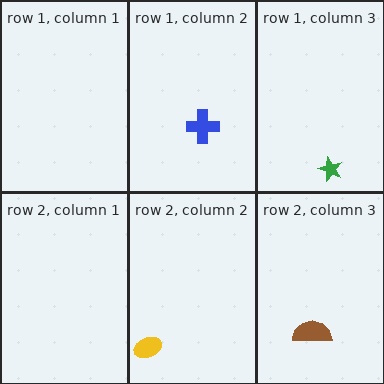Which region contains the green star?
The row 1, column 3 region.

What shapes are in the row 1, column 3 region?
The green star.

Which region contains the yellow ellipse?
The row 2, column 2 region.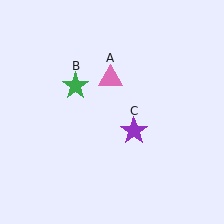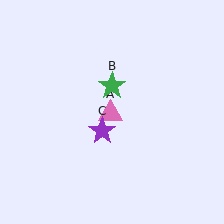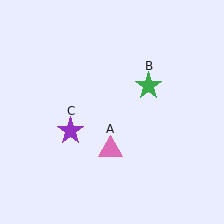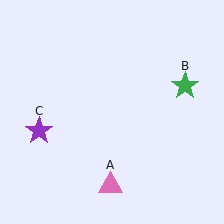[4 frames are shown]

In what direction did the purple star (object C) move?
The purple star (object C) moved left.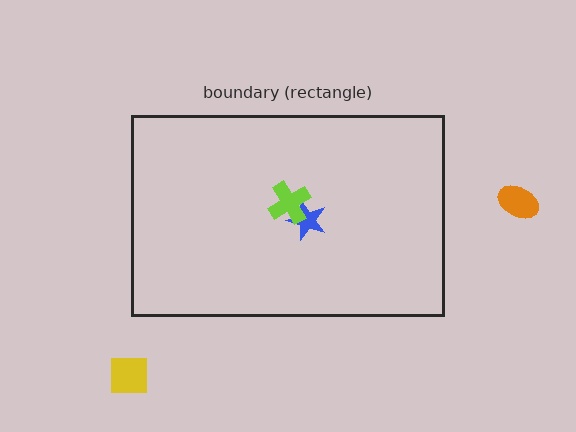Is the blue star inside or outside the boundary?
Inside.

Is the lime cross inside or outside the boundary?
Inside.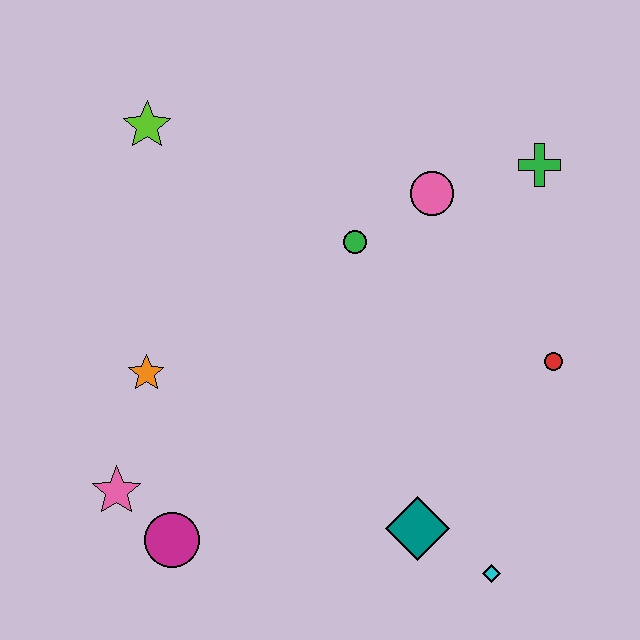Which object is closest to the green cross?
The pink circle is closest to the green cross.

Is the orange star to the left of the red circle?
Yes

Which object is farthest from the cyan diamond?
The lime star is farthest from the cyan diamond.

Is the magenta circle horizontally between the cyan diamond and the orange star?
Yes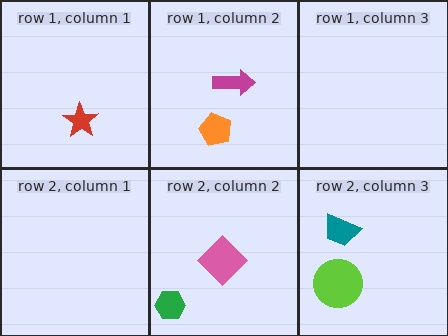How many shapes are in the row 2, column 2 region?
2.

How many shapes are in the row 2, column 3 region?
2.